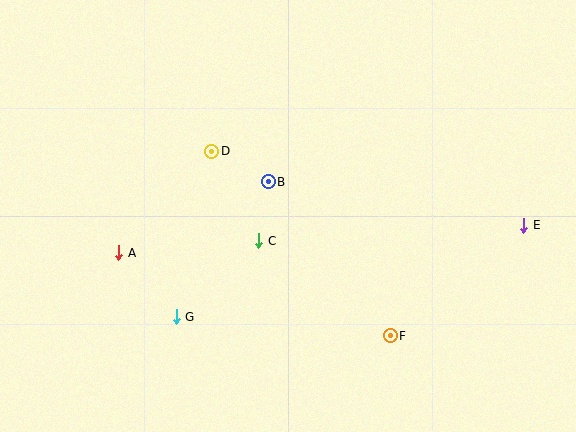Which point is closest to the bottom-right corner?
Point F is closest to the bottom-right corner.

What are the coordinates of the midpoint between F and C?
The midpoint between F and C is at (324, 288).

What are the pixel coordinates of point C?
Point C is at (259, 241).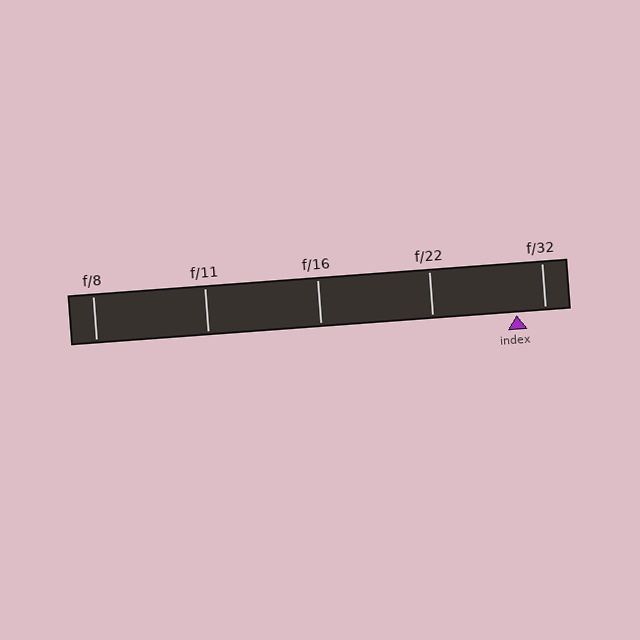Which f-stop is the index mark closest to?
The index mark is closest to f/32.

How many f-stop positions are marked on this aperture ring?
There are 5 f-stop positions marked.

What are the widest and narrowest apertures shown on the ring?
The widest aperture shown is f/8 and the narrowest is f/32.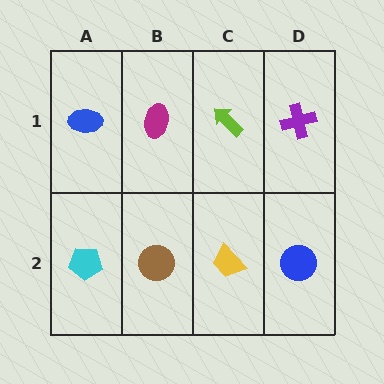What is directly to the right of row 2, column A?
A brown circle.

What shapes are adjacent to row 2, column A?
A blue ellipse (row 1, column A), a brown circle (row 2, column B).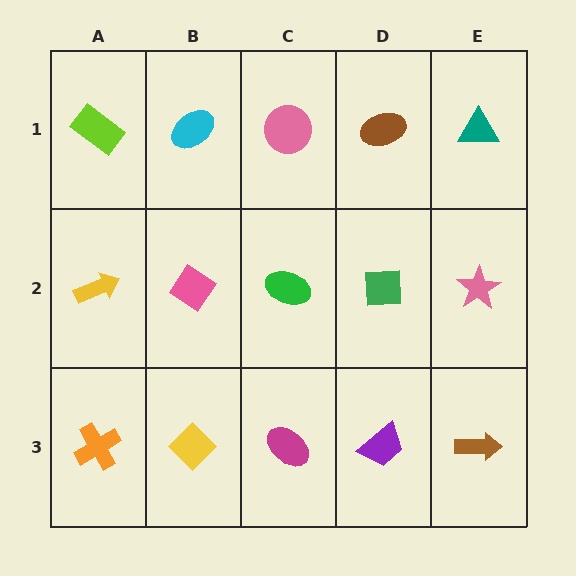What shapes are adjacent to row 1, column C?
A green ellipse (row 2, column C), a cyan ellipse (row 1, column B), a brown ellipse (row 1, column D).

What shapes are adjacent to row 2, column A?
A lime rectangle (row 1, column A), an orange cross (row 3, column A), a pink diamond (row 2, column B).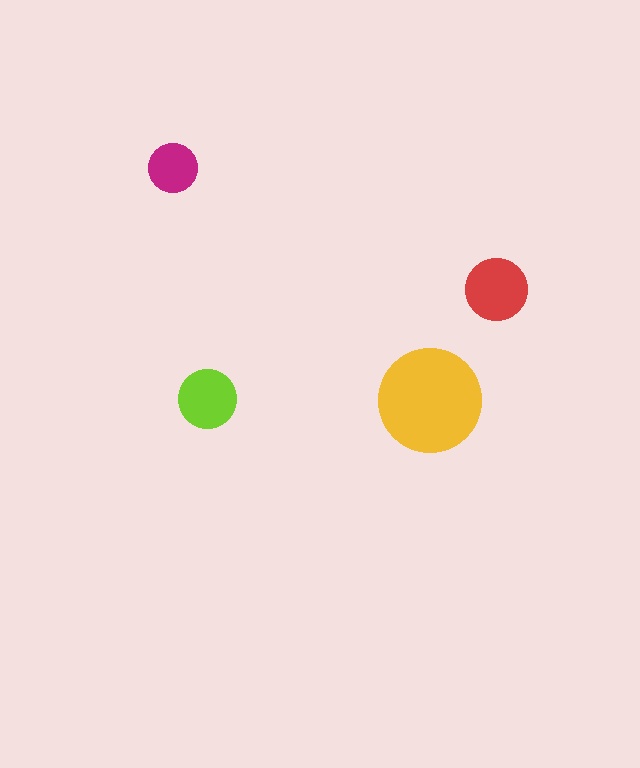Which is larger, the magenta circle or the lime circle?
The lime one.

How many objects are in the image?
There are 4 objects in the image.